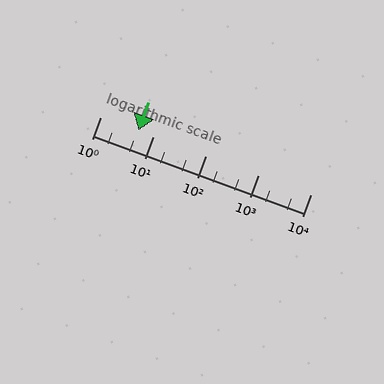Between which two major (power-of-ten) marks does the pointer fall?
The pointer is between 1 and 10.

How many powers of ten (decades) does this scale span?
The scale spans 4 decades, from 1 to 10000.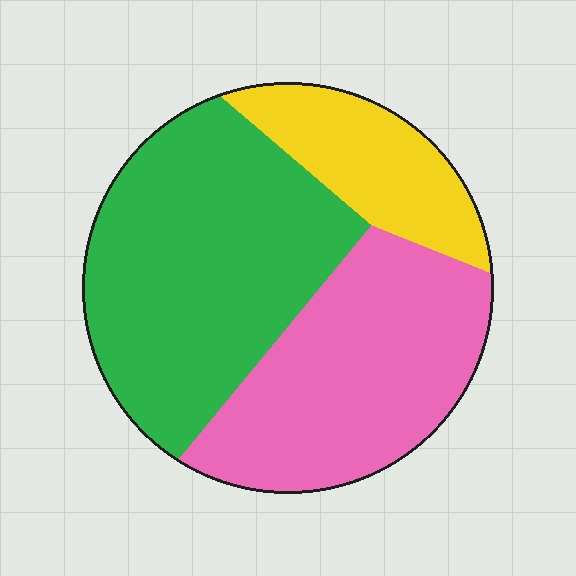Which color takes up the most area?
Green, at roughly 45%.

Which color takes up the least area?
Yellow, at roughly 15%.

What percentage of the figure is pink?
Pink takes up about three eighths (3/8) of the figure.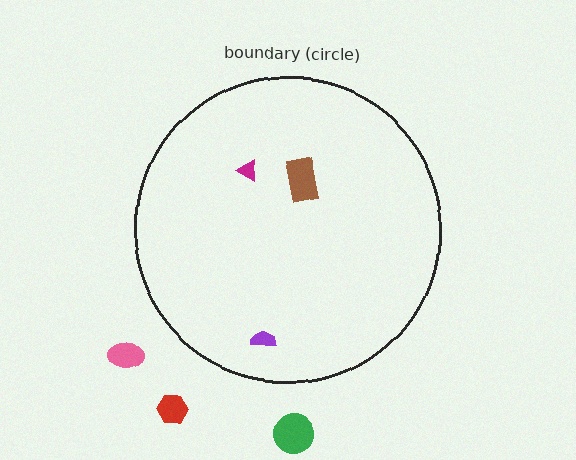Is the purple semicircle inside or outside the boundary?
Inside.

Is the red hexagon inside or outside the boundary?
Outside.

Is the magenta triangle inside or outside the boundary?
Inside.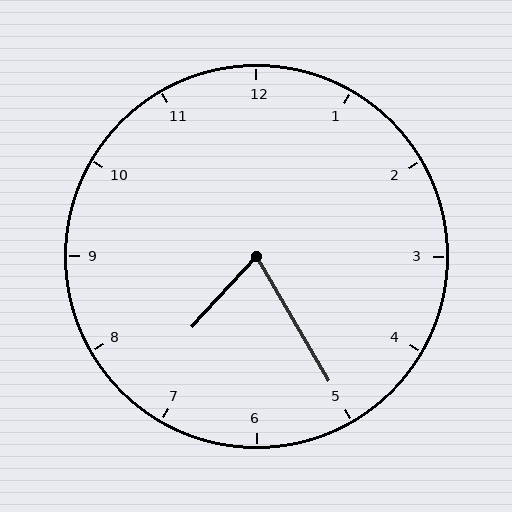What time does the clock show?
7:25.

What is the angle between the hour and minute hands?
Approximately 72 degrees.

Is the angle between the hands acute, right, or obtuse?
It is acute.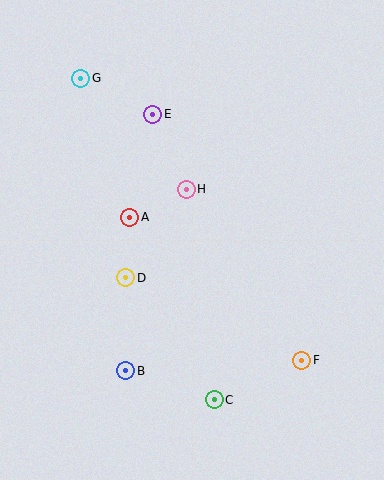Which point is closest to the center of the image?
Point H at (186, 189) is closest to the center.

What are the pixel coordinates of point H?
Point H is at (186, 189).